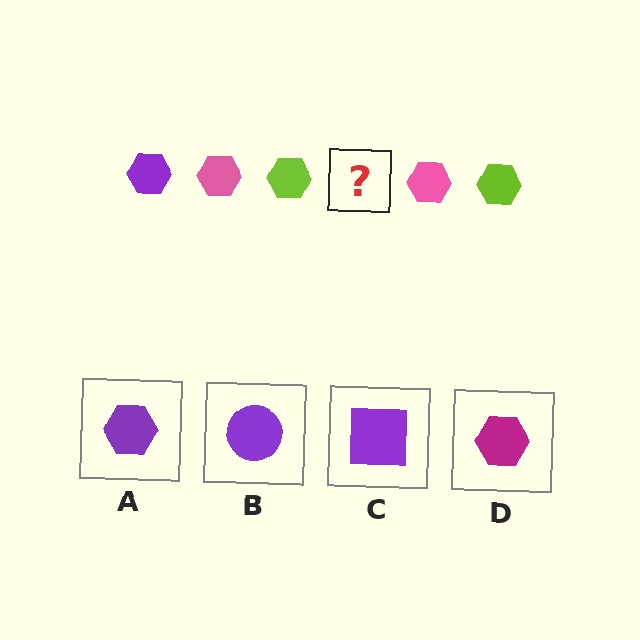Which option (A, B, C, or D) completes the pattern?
A.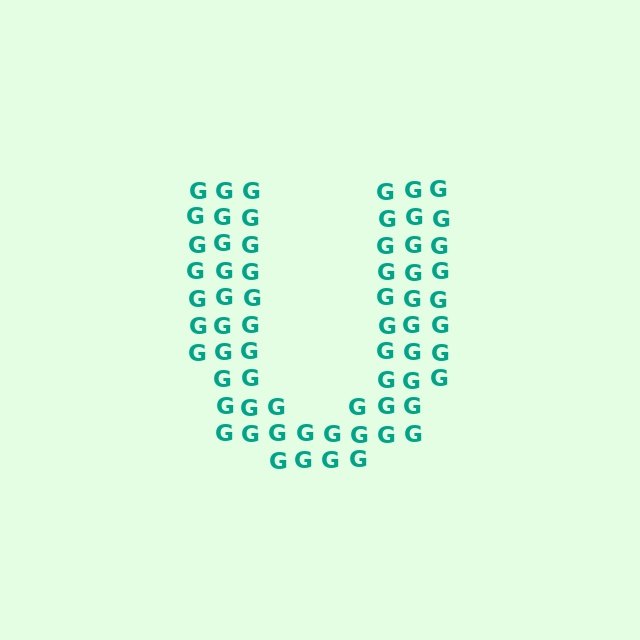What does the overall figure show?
The overall figure shows the letter U.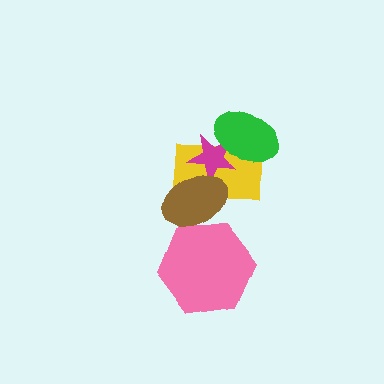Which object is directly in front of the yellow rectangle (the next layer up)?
The magenta star is directly in front of the yellow rectangle.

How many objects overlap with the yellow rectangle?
3 objects overlap with the yellow rectangle.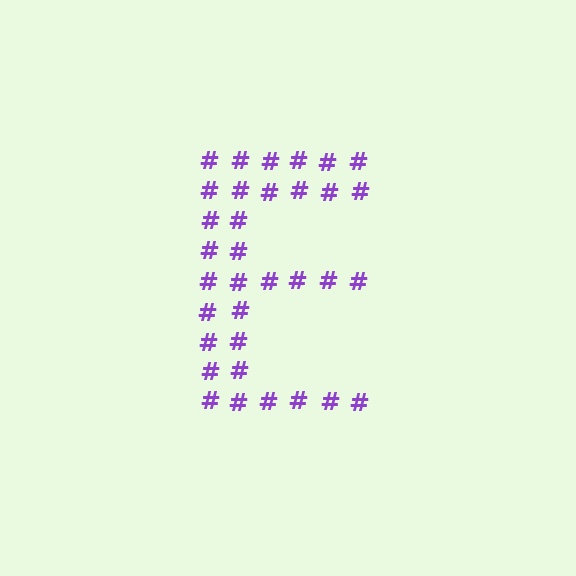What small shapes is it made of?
It is made of small hash symbols.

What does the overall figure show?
The overall figure shows the letter E.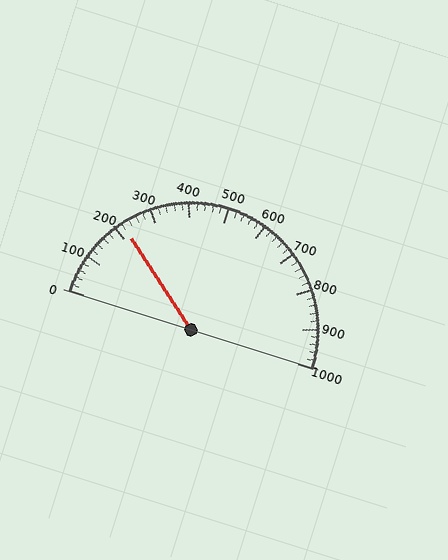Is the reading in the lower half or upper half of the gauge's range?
The reading is in the lower half of the range (0 to 1000).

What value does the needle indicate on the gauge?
The needle indicates approximately 220.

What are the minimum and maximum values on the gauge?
The gauge ranges from 0 to 1000.